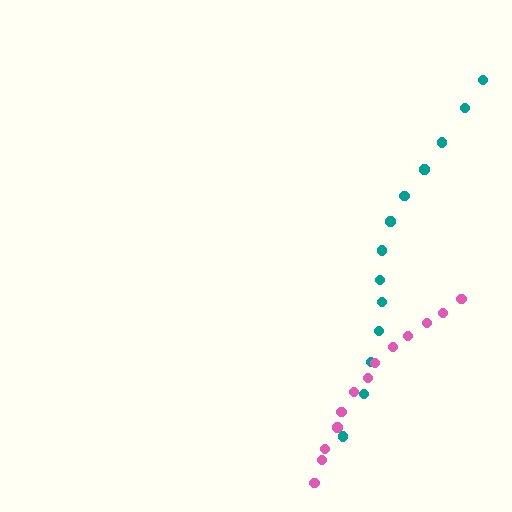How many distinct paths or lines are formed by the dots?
There are 2 distinct paths.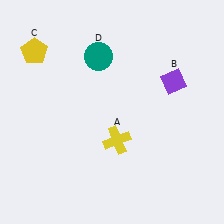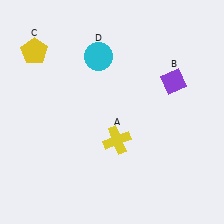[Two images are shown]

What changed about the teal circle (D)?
In Image 1, D is teal. In Image 2, it changed to cyan.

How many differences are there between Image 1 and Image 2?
There is 1 difference between the two images.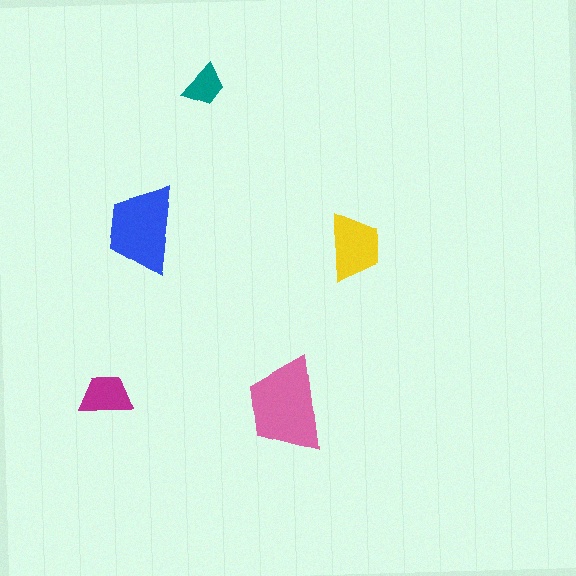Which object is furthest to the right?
The yellow trapezoid is rightmost.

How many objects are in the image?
There are 5 objects in the image.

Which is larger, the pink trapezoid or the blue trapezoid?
The pink one.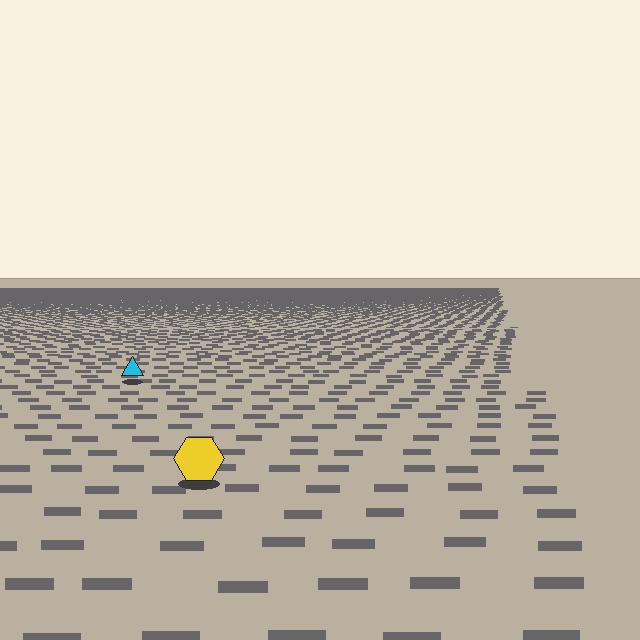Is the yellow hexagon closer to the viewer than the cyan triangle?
Yes. The yellow hexagon is closer — you can tell from the texture gradient: the ground texture is coarser near it.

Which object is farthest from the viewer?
The cyan triangle is farthest from the viewer. It appears smaller and the ground texture around it is denser.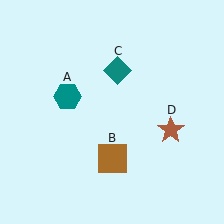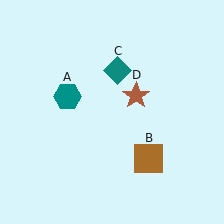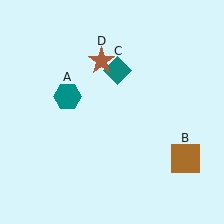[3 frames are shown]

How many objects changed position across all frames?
2 objects changed position: brown square (object B), brown star (object D).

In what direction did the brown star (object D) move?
The brown star (object D) moved up and to the left.